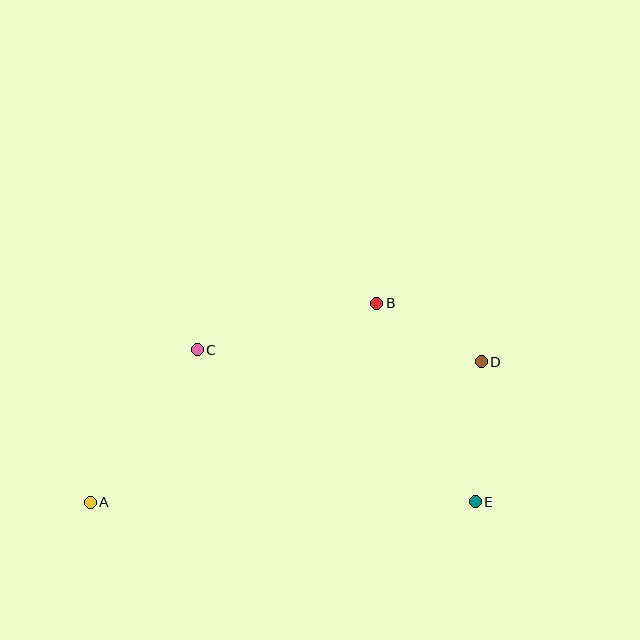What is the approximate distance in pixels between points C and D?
The distance between C and D is approximately 284 pixels.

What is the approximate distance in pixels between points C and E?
The distance between C and E is approximately 317 pixels.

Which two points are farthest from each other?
Points A and D are farthest from each other.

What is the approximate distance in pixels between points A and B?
The distance between A and B is approximately 349 pixels.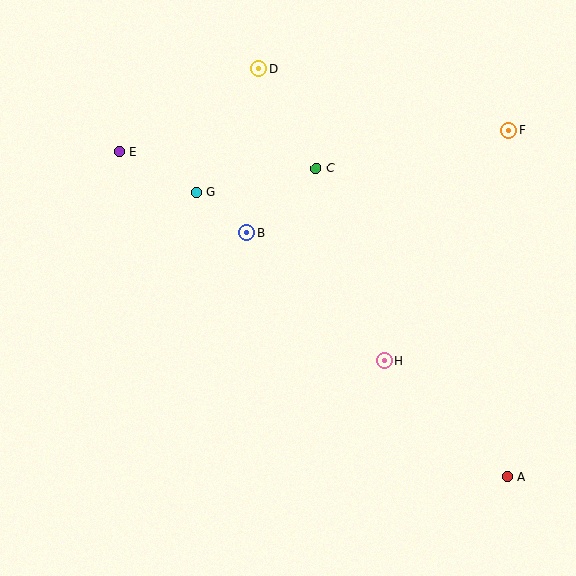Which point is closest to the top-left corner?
Point E is closest to the top-left corner.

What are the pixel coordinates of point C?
Point C is at (316, 168).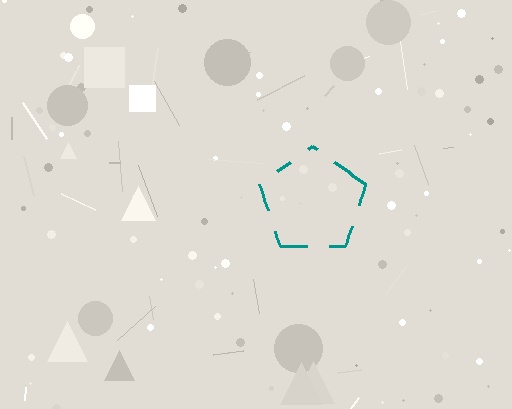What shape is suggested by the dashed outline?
The dashed outline suggests a pentagon.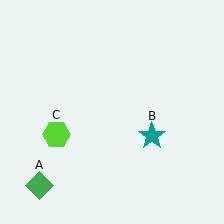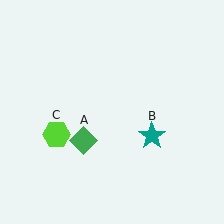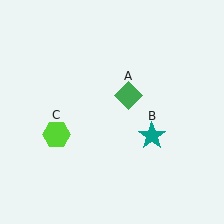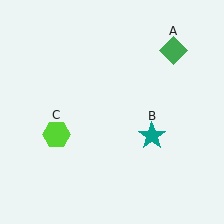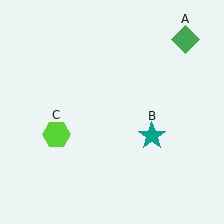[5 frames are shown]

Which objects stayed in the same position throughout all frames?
Teal star (object B) and lime hexagon (object C) remained stationary.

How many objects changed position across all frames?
1 object changed position: green diamond (object A).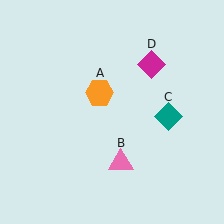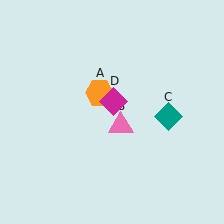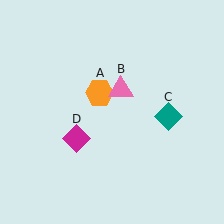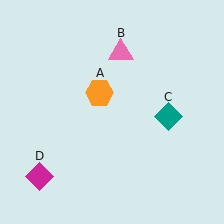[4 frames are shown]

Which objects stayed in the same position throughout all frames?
Orange hexagon (object A) and teal diamond (object C) remained stationary.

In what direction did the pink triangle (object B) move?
The pink triangle (object B) moved up.